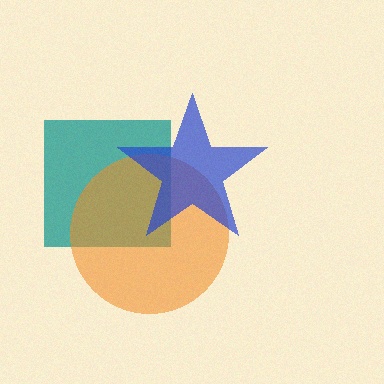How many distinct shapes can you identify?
There are 3 distinct shapes: a teal square, an orange circle, a blue star.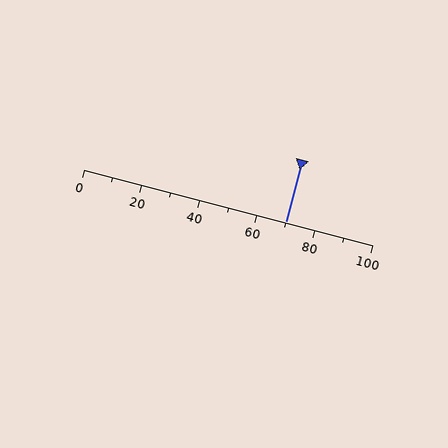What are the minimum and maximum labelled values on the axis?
The axis runs from 0 to 100.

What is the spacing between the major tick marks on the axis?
The major ticks are spaced 20 apart.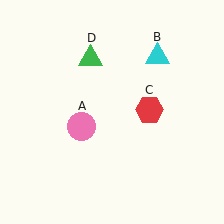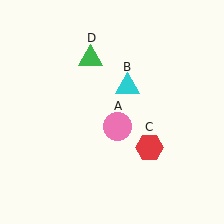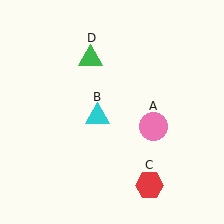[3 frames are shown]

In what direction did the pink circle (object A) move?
The pink circle (object A) moved right.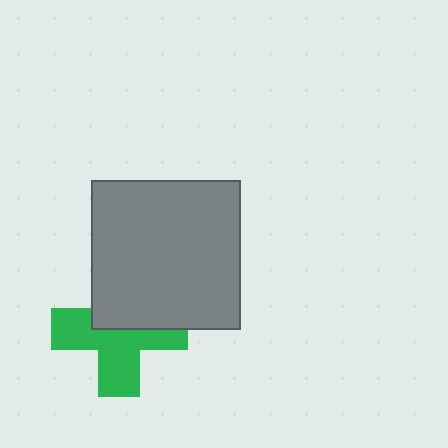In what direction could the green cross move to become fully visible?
The green cross could move down. That would shift it out from behind the gray square entirely.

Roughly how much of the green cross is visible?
About half of it is visible (roughly 58%).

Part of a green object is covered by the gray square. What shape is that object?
It is a cross.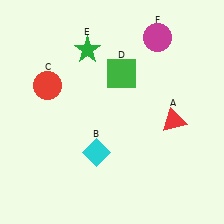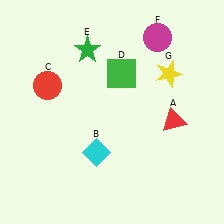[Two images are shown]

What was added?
A yellow star (G) was added in Image 2.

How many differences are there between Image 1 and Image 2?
There is 1 difference between the two images.